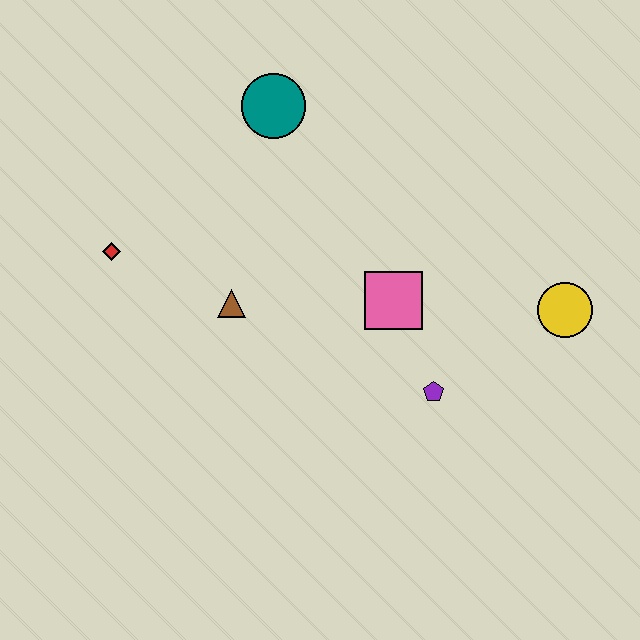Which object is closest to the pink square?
The purple pentagon is closest to the pink square.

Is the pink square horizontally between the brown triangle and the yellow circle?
Yes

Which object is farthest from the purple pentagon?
The red diamond is farthest from the purple pentagon.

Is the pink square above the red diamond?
No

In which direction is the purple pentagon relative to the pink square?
The purple pentagon is below the pink square.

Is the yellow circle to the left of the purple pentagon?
No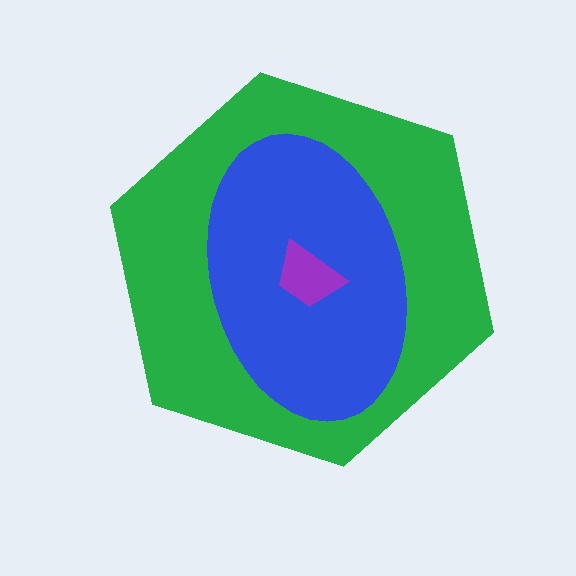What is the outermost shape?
The green hexagon.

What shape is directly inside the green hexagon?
The blue ellipse.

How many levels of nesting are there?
3.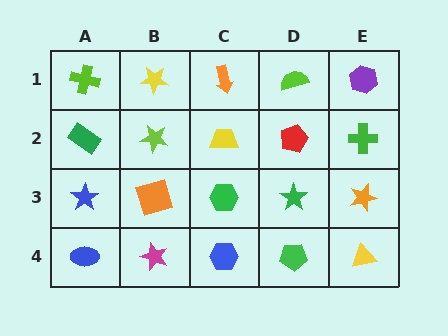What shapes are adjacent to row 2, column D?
A lime semicircle (row 1, column D), a green star (row 3, column D), a yellow trapezoid (row 2, column C), a green cross (row 2, column E).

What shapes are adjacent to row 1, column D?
A red pentagon (row 2, column D), an orange arrow (row 1, column C), a purple hexagon (row 1, column E).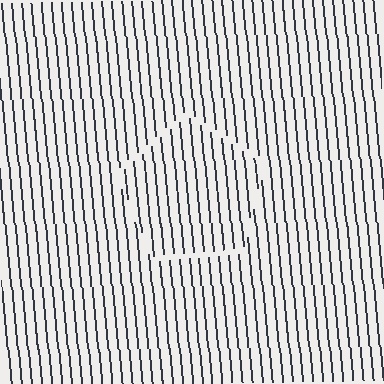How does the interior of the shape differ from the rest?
The interior of the shape contains the same grating, shifted by half a period — the contour is defined by the phase discontinuity where line-ends from the inner and outer gratings abut.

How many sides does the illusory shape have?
5 sides — the line-ends trace a pentagon.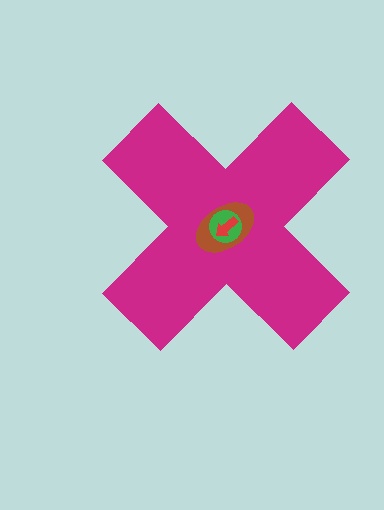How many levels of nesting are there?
4.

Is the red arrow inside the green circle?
Yes.